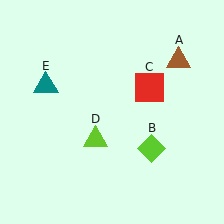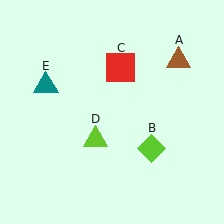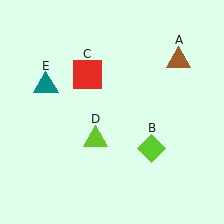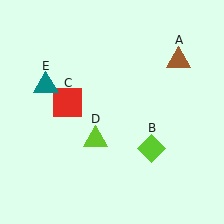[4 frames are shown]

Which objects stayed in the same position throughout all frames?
Brown triangle (object A) and lime diamond (object B) and lime triangle (object D) and teal triangle (object E) remained stationary.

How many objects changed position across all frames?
1 object changed position: red square (object C).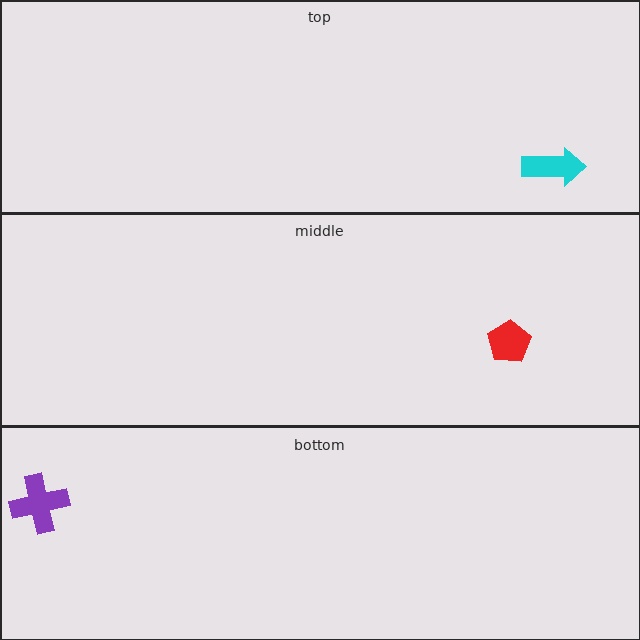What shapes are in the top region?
The cyan arrow.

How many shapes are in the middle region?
1.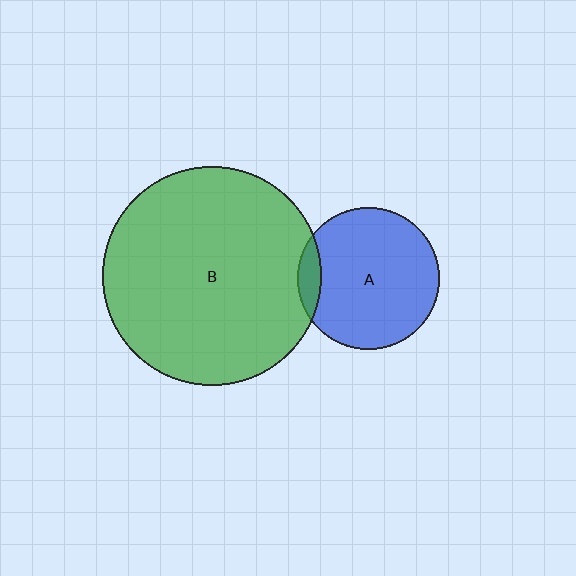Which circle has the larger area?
Circle B (green).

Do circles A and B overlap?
Yes.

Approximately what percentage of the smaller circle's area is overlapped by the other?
Approximately 10%.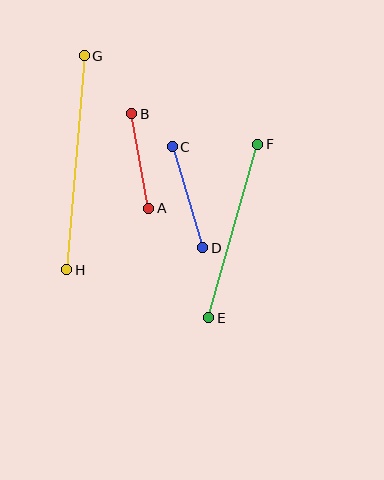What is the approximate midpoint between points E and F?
The midpoint is at approximately (233, 231) pixels.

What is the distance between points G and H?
The distance is approximately 214 pixels.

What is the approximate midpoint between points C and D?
The midpoint is at approximately (187, 197) pixels.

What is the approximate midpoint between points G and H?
The midpoint is at approximately (76, 163) pixels.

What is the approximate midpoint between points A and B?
The midpoint is at approximately (140, 161) pixels.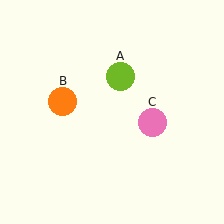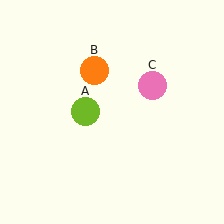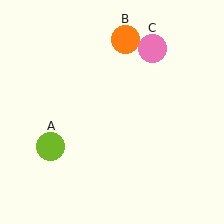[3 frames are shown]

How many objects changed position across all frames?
3 objects changed position: lime circle (object A), orange circle (object B), pink circle (object C).